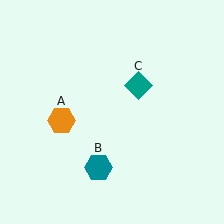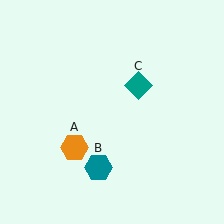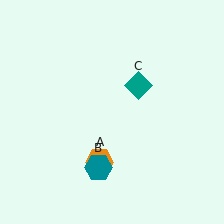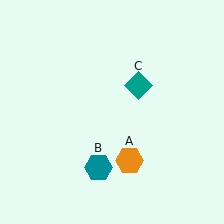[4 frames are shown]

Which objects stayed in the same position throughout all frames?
Teal hexagon (object B) and teal diamond (object C) remained stationary.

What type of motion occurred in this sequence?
The orange hexagon (object A) rotated counterclockwise around the center of the scene.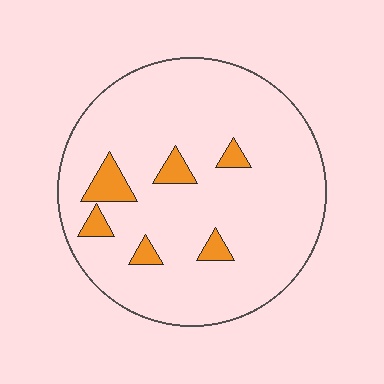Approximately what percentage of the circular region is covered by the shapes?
Approximately 10%.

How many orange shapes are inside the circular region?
6.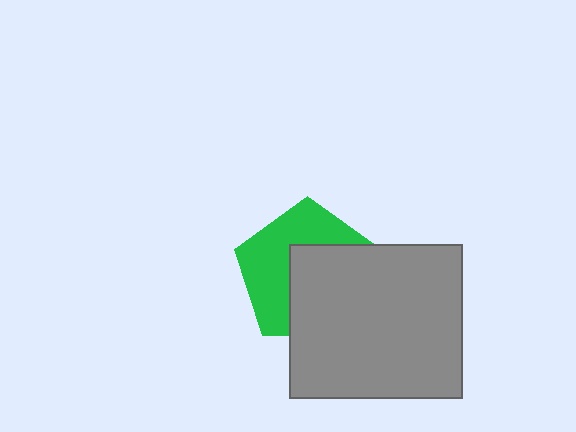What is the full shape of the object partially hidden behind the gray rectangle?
The partially hidden object is a green pentagon.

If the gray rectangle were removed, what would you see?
You would see the complete green pentagon.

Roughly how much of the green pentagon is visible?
About half of it is visible (roughly 49%).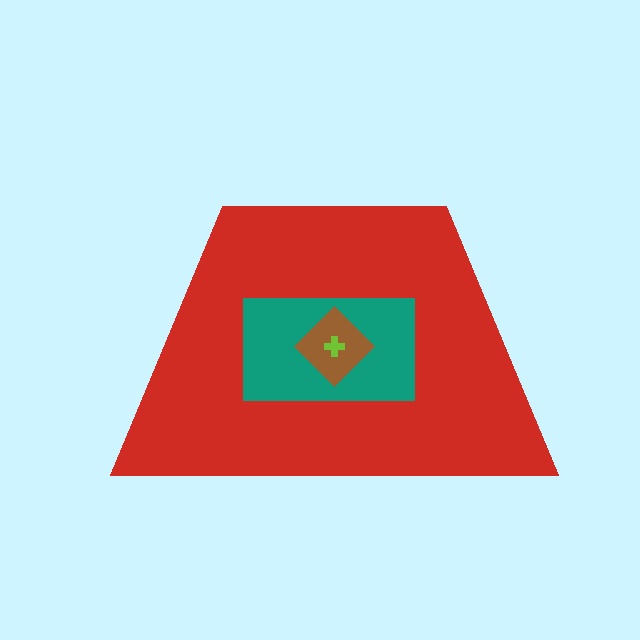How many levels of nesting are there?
4.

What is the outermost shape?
The red trapezoid.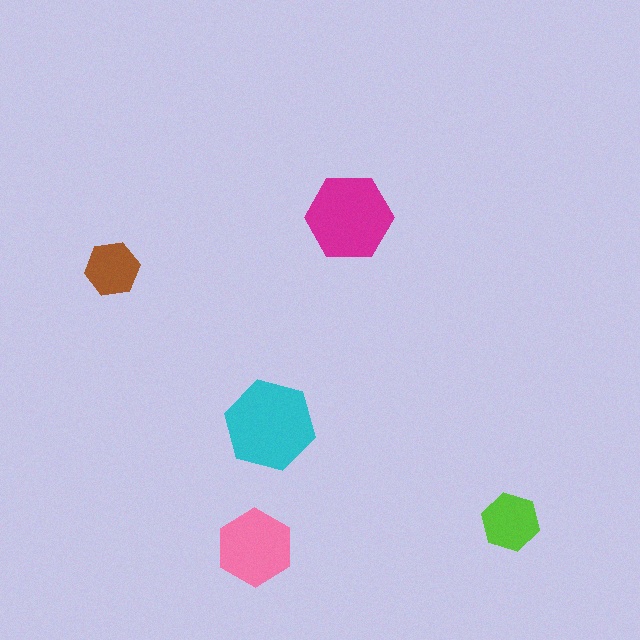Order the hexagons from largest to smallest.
the cyan one, the magenta one, the pink one, the lime one, the brown one.